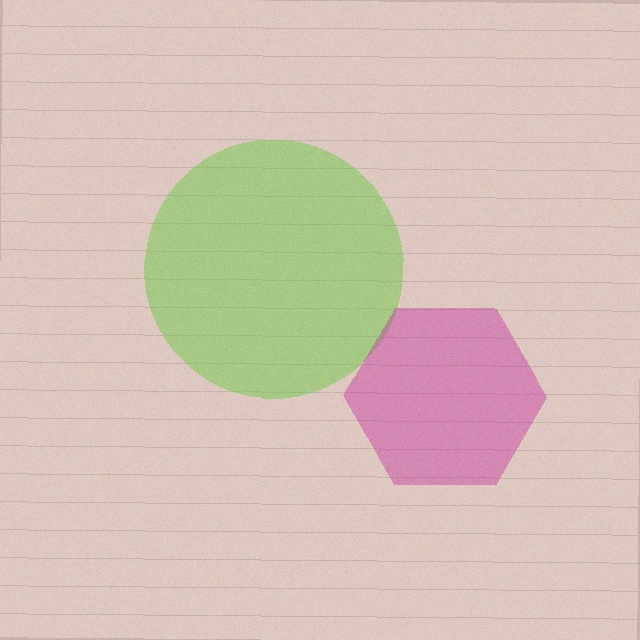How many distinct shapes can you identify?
There are 2 distinct shapes: a lime circle, a magenta hexagon.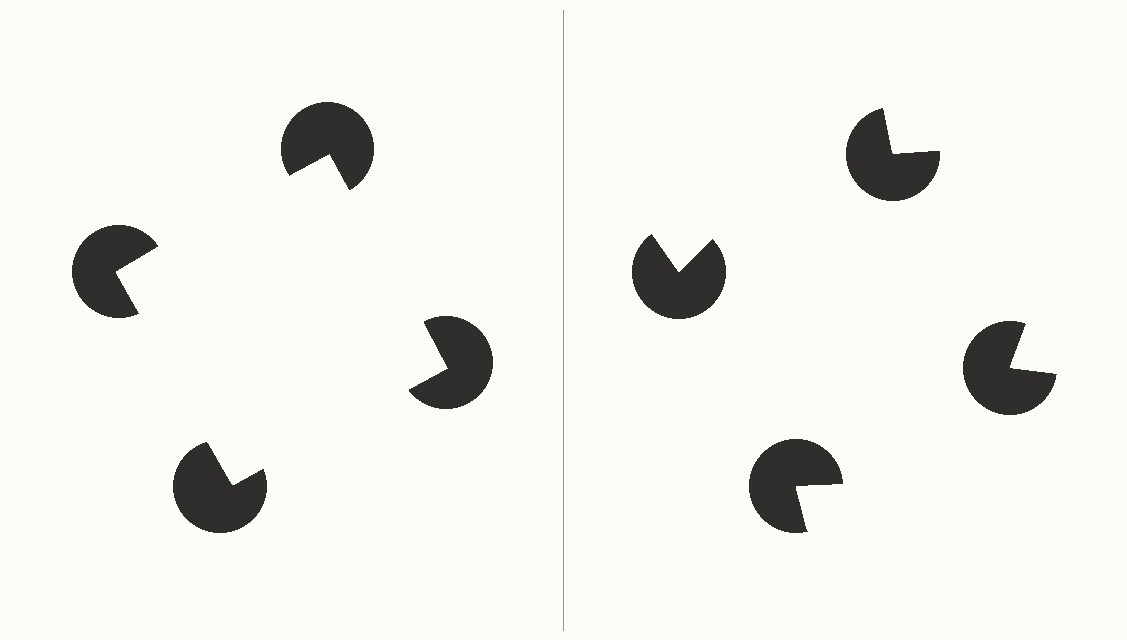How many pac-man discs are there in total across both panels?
8 — 4 on each side.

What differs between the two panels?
The pac-man discs are positioned identically on both sides; only the wedge orientations differ. On the left they align to a square; on the right they are misaligned.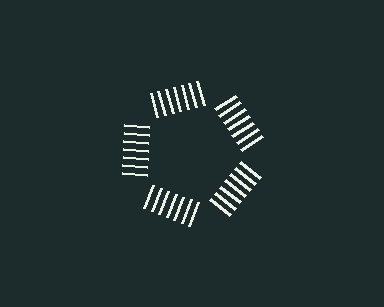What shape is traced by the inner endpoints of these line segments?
An illusory pentagon — the line segments terminate on its edges but no continuous stroke is drawn.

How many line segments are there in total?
35 — 7 along each of the 5 edges.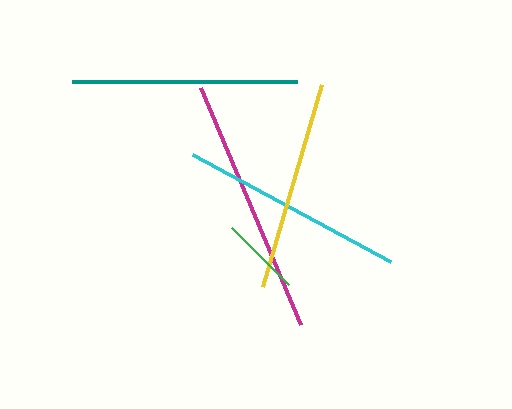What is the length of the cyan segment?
The cyan segment is approximately 225 pixels long.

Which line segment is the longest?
The magenta line is the longest at approximately 257 pixels.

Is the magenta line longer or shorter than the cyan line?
The magenta line is longer than the cyan line.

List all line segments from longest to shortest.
From longest to shortest: magenta, teal, cyan, yellow, green.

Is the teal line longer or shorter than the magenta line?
The magenta line is longer than the teal line.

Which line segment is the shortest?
The green line is the shortest at approximately 81 pixels.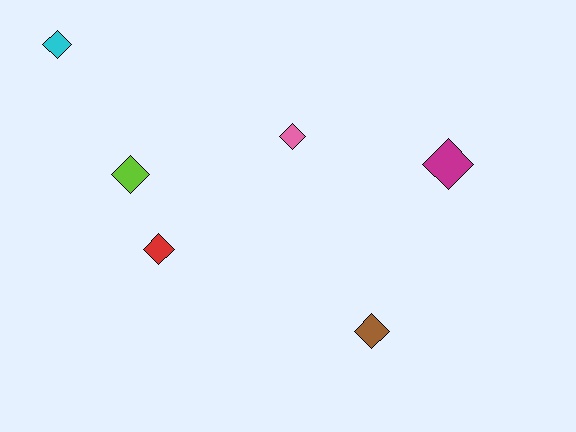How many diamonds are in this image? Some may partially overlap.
There are 6 diamonds.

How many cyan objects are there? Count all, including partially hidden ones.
There is 1 cyan object.